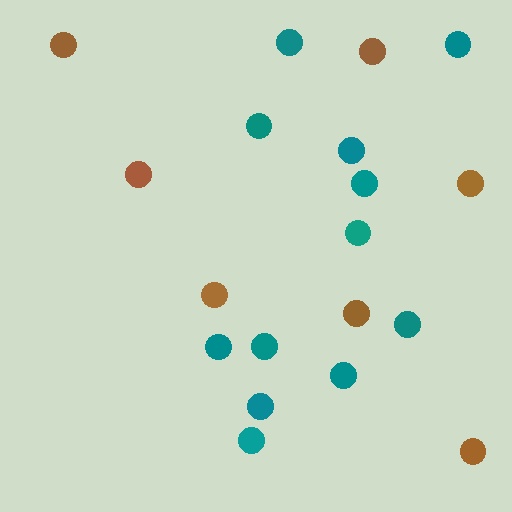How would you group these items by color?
There are 2 groups: one group of brown circles (7) and one group of teal circles (12).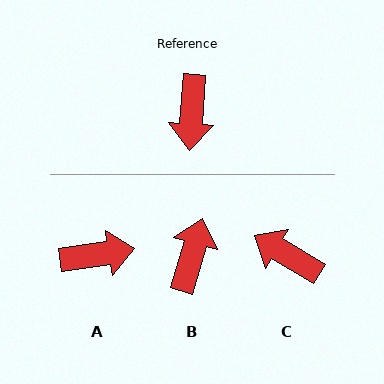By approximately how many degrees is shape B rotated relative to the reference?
Approximately 167 degrees counter-clockwise.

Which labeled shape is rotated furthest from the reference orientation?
B, about 167 degrees away.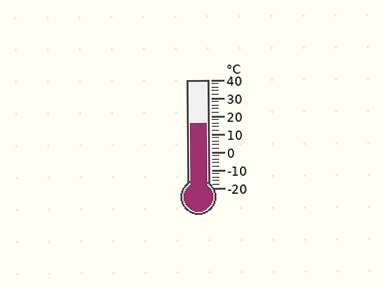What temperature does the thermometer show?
The thermometer shows approximately 16°C.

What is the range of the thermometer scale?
The thermometer scale ranges from -20°C to 40°C.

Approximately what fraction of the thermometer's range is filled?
The thermometer is filled to approximately 60% of its range.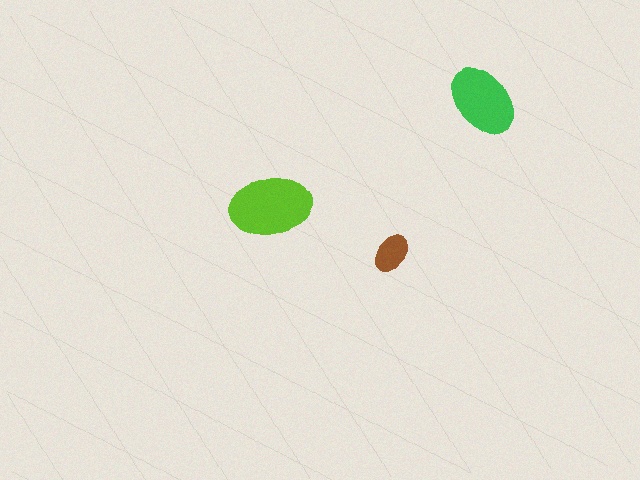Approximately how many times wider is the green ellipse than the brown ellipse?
About 2 times wider.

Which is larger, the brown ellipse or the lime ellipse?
The lime one.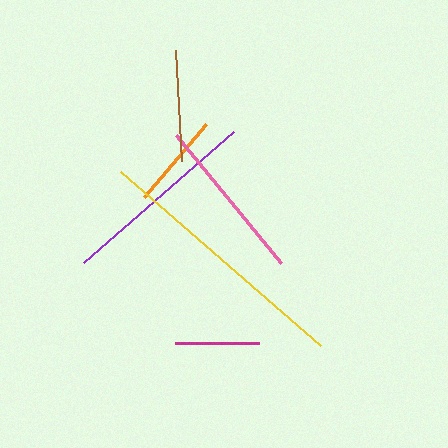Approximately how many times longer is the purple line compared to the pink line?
The purple line is approximately 1.2 times the length of the pink line.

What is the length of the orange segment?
The orange segment is approximately 95 pixels long.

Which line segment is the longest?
The yellow line is the longest at approximately 265 pixels.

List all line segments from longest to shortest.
From longest to shortest: yellow, purple, pink, brown, orange, magenta.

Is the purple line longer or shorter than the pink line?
The purple line is longer than the pink line.